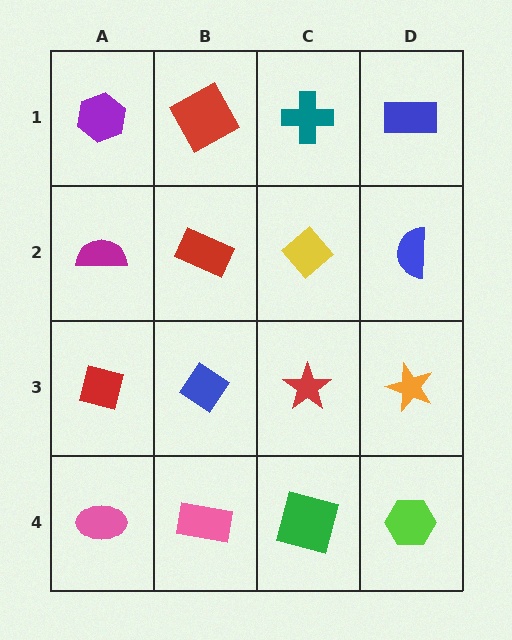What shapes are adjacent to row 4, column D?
An orange star (row 3, column D), a green square (row 4, column C).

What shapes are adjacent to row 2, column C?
A teal cross (row 1, column C), a red star (row 3, column C), a red rectangle (row 2, column B), a blue semicircle (row 2, column D).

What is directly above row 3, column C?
A yellow diamond.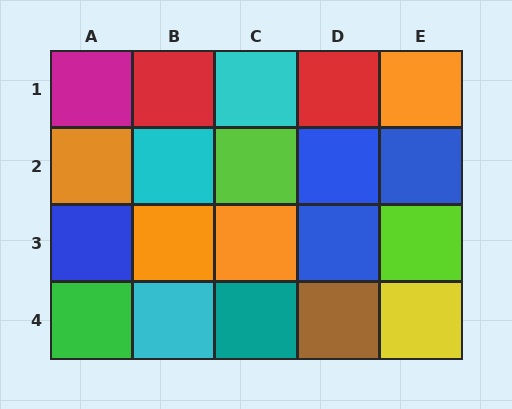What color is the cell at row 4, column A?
Green.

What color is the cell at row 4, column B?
Cyan.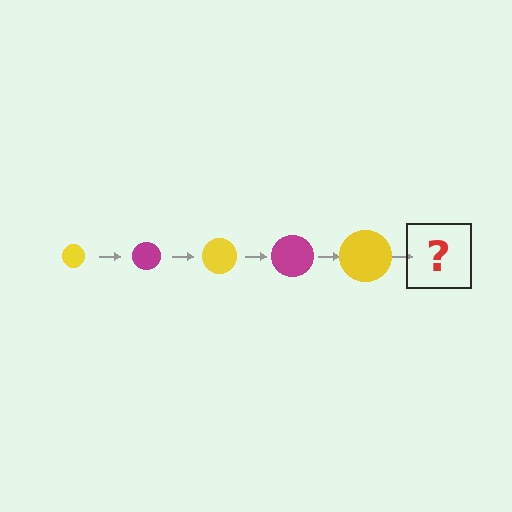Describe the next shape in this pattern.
It should be a magenta circle, larger than the previous one.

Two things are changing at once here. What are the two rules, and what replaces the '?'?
The two rules are that the circle grows larger each step and the color cycles through yellow and magenta. The '?' should be a magenta circle, larger than the previous one.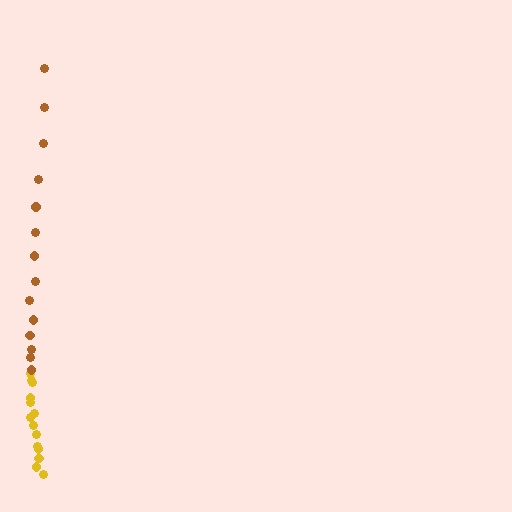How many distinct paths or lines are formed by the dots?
There are 2 distinct paths.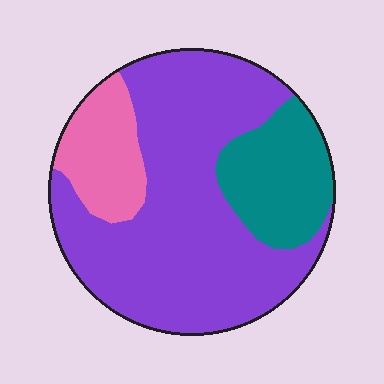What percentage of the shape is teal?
Teal covers 19% of the shape.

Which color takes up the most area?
Purple, at roughly 65%.